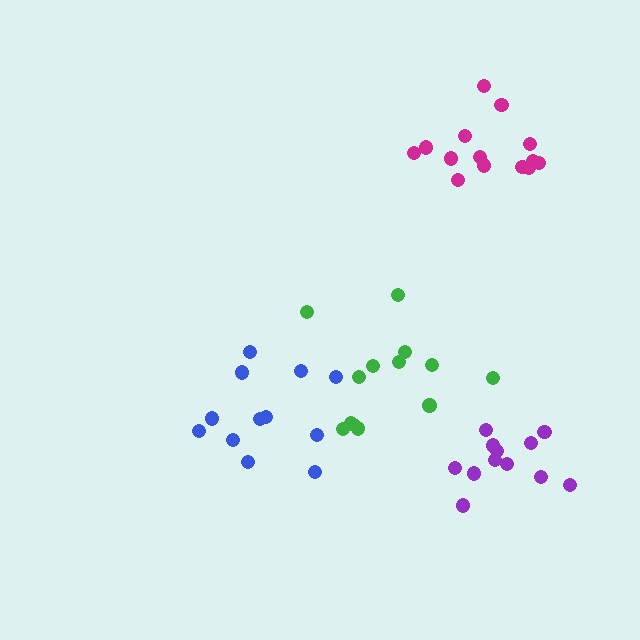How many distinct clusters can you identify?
There are 4 distinct clusters.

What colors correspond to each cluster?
The clusters are colored: purple, blue, magenta, green.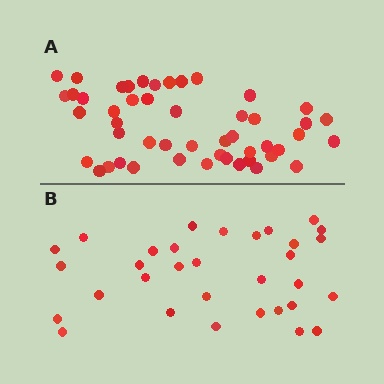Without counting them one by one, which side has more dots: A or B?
Region A (the top region) has more dots.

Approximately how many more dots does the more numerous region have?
Region A has approximately 15 more dots than region B.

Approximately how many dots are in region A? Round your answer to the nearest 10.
About 50 dots. (The exact count is 49, which rounds to 50.)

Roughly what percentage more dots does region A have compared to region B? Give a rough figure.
About 55% more.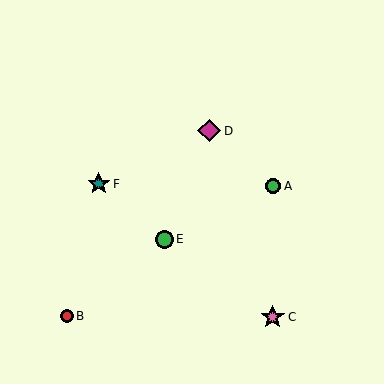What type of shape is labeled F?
Shape F is a teal star.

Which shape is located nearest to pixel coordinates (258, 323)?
The pink star (labeled C) at (273, 317) is nearest to that location.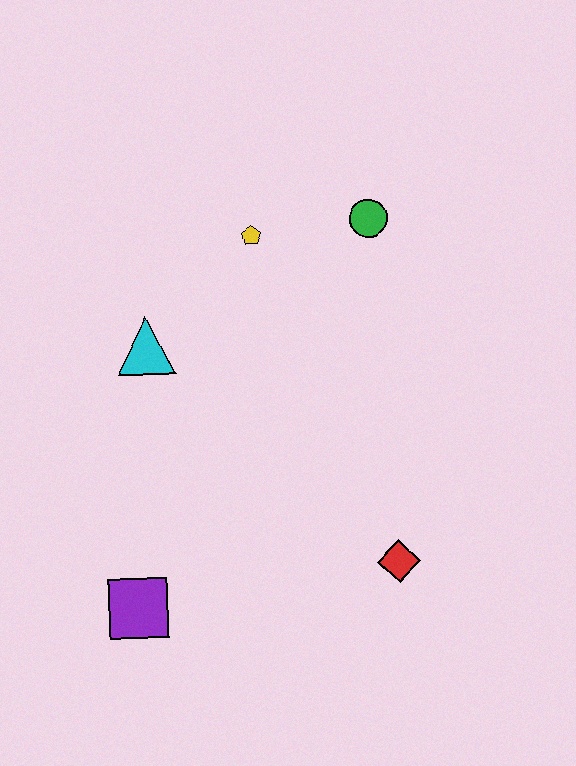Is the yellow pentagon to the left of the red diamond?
Yes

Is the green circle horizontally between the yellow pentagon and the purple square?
No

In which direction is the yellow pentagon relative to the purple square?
The yellow pentagon is above the purple square.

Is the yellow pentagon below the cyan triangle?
No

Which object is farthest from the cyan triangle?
The red diamond is farthest from the cyan triangle.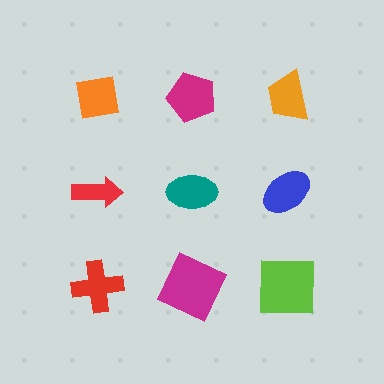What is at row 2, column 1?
A red arrow.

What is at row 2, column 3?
A blue ellipse.